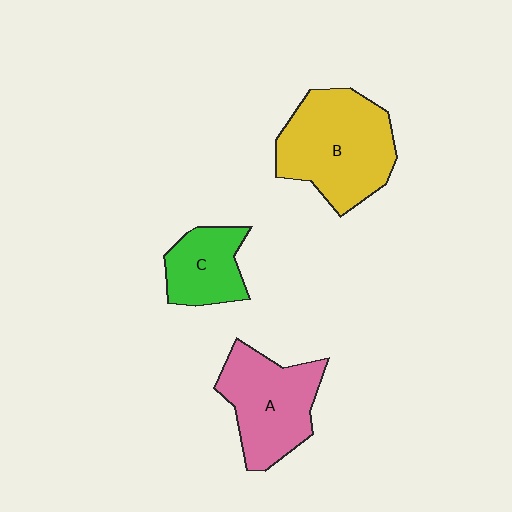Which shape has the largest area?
Shape B (yellow).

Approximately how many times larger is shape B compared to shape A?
Approximately 1.2 times.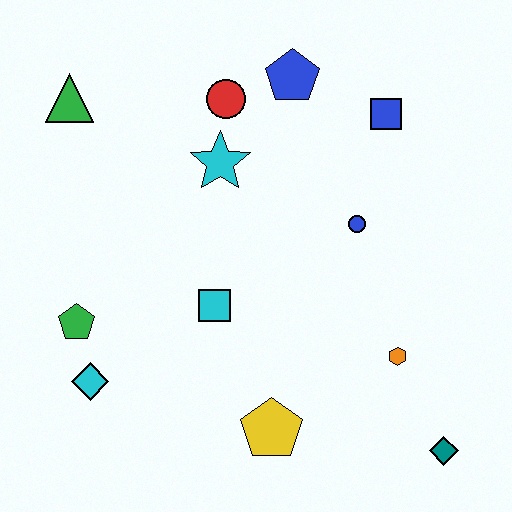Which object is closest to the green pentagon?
The cyan diamond is closest to the green pentagon.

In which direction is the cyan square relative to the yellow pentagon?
The cyan square is above the yellow pentagon.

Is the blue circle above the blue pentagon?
No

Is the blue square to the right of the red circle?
Yes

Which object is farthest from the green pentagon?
The teal diamond is farthest from the green pentagon.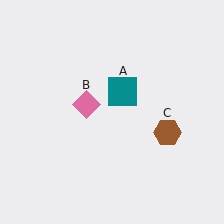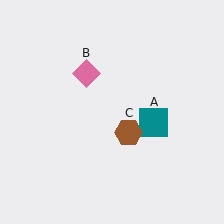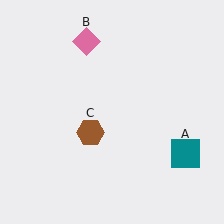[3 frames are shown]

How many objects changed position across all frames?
3 objects changed position: teal square (object A), pink diamond (object B), brown hexagon (object C).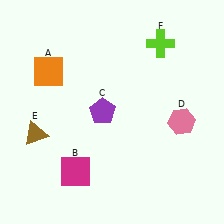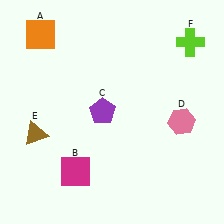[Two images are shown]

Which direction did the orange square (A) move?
The orange square (A) moved up.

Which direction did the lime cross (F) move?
The lime cross (F) moved right.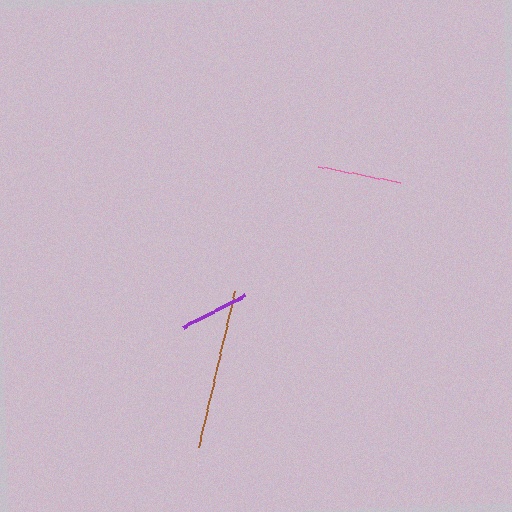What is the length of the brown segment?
The brown segment is approximately 161 pixels long.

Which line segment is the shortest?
The purple line is the shortest at approximately 70 pixels.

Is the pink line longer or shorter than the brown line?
The brown line is longer than the pink line.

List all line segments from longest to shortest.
From longest to shortest: brown, pink, purple.